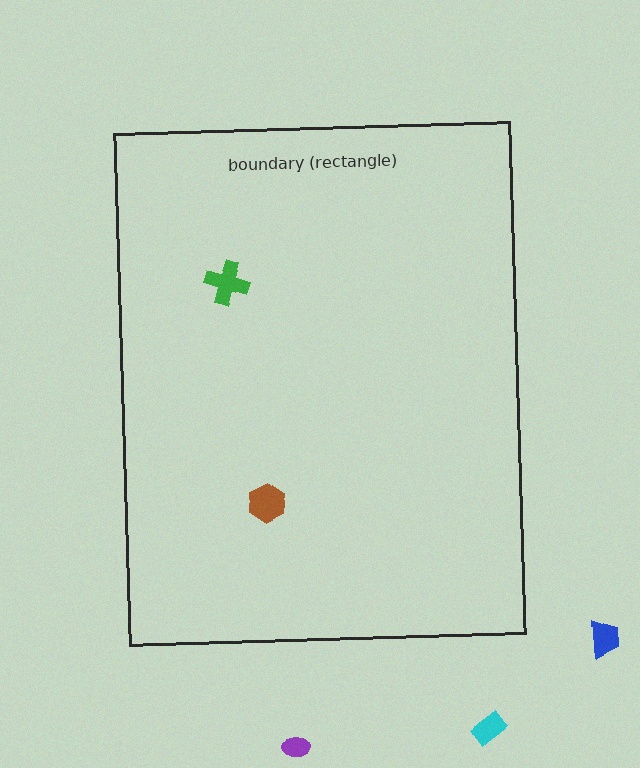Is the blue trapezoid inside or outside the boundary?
Outside.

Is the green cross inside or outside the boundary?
Inside.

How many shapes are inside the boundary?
2 inside, 3 outside.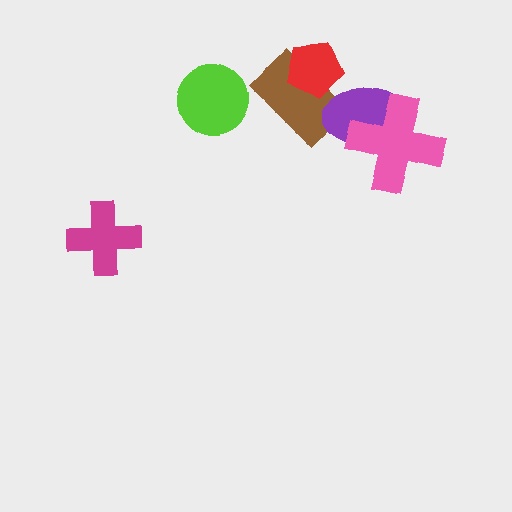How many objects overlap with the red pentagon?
1 object overlaps with the red pentagon.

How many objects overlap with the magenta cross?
0 objects overlap with the magenta cross.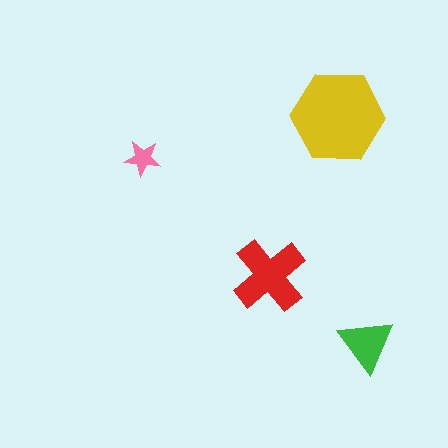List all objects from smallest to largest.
The pink star, the green triangle, the red cross, the yellow hexagon.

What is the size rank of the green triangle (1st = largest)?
3rd.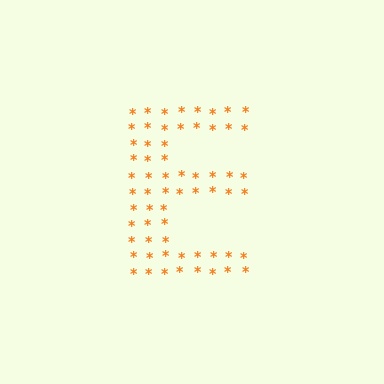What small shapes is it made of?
It is made of small asterisks.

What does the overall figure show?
The overall figure shows the letter E.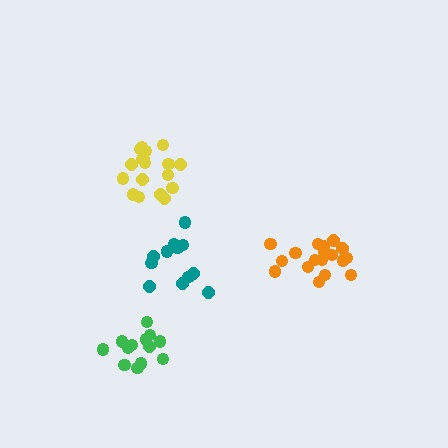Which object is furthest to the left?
The green cluster is leftmost.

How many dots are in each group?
Group 1: 18 dots, Group 2: 18 dots, Group 3: 13 dots, Group 4: 12 dots (61 total).